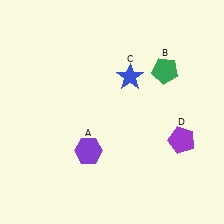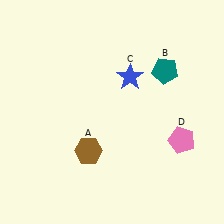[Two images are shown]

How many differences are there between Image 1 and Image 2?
There are 3 differences between the two images.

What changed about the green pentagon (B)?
In Image 1, B is green. In Image 2, it changed to teal.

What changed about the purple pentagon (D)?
In Image 1, D is purple. In Image 2, it changed to pink.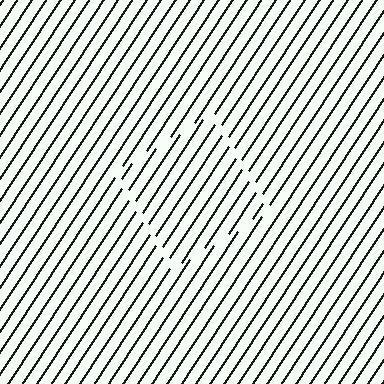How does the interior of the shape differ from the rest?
The interior of the shape contains the same grating, shifted by half a period — the contour is defined by the phase discontinuity where line-ends from the inner and outer gratings abut.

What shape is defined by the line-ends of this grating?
An illusory square. The interior of the shape contains the same grating, shifted by half a period — the contour is defined by the phase discontinuity where line-ends from the inner and outer gratings abut.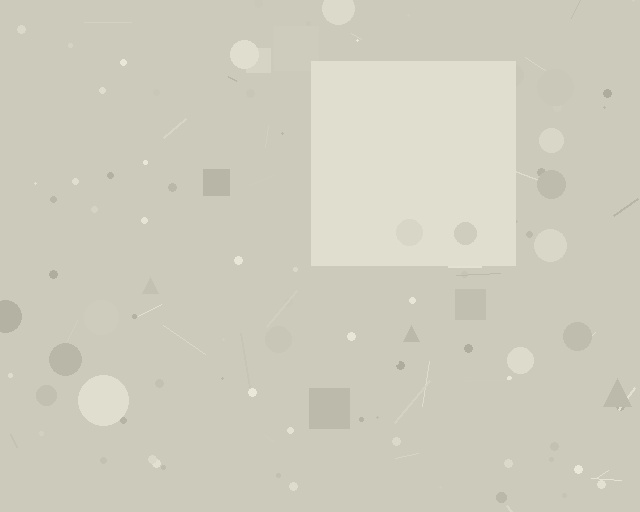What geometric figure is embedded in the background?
A square is embedded in the background.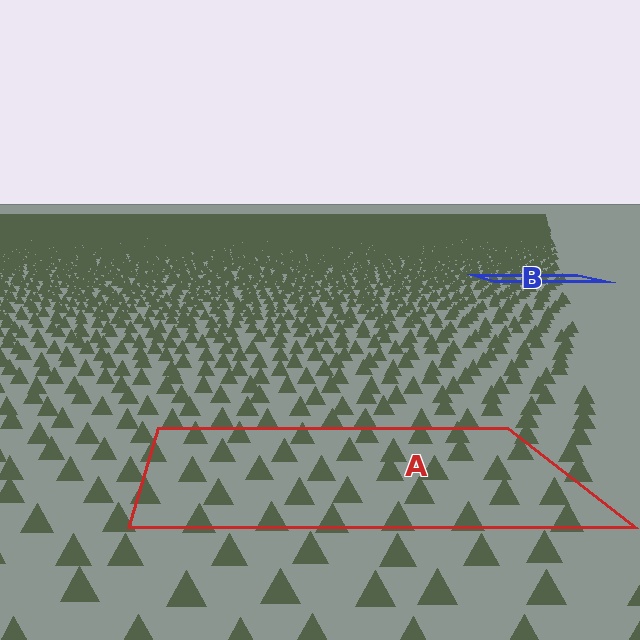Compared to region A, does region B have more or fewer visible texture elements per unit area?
Region B has more texture elements per unit area — they are packed more densely because it is farther away.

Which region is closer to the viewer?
Region A is closer. The texture elements there are larger and more spread out.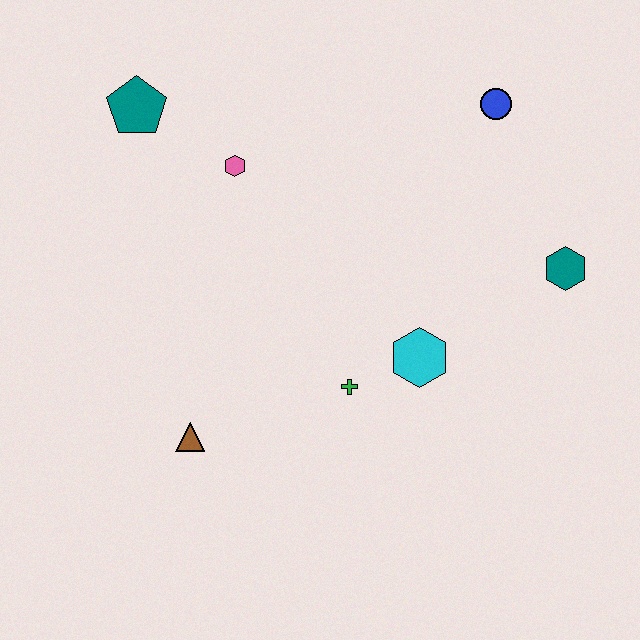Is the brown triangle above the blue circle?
No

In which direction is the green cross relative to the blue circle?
The green cross is below the blue circle.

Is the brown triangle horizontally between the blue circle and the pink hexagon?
No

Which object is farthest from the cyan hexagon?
The teal pentagon is farthest from the cyan hexagon.